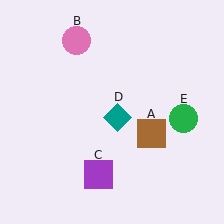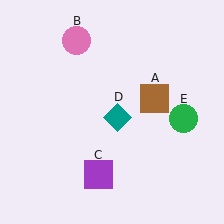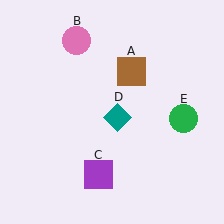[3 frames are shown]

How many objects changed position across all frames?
1 object changed position: brown square (object A).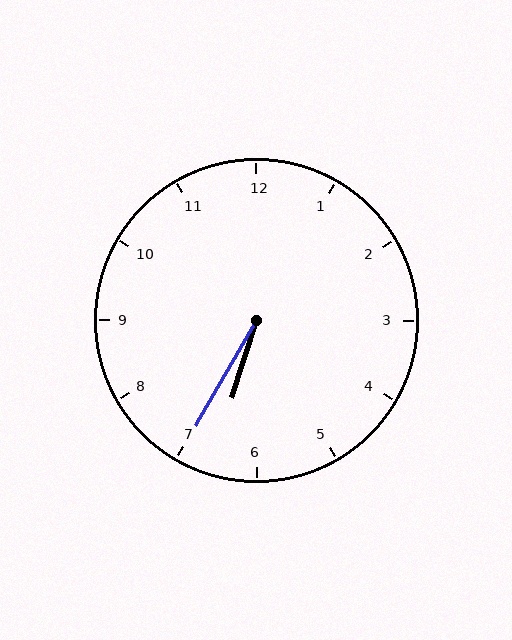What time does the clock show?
6:35.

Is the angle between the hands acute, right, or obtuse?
It is acute.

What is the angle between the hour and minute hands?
Approximately 12 degrees.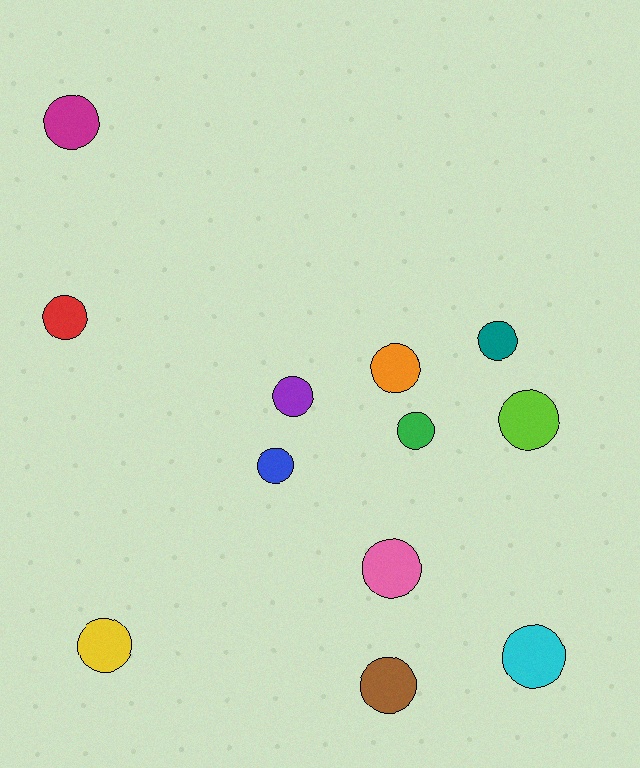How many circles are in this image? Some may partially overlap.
There are 12 circles.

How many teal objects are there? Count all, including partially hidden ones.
There is 1 teal object.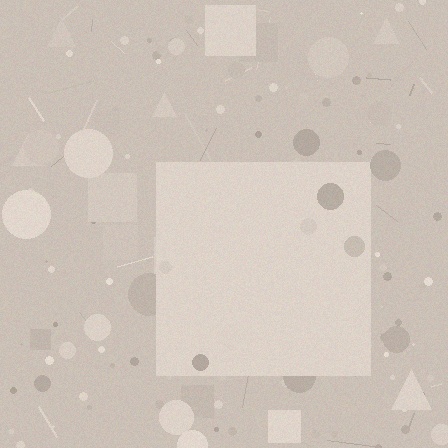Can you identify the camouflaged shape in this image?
The camouflaged shape is a square.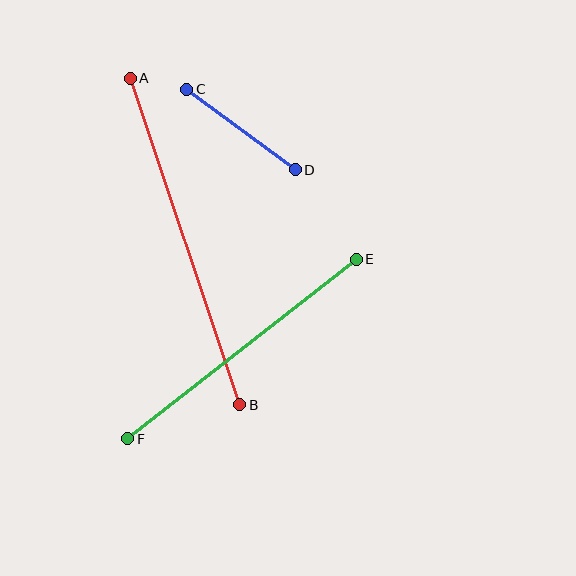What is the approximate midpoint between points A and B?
The midpoint is at approximately (185, 241) pixels.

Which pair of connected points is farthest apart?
Points A and B are farthest apart.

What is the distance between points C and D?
The distance is approximately 135 pixels.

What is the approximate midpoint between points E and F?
The midpoint is at approximately (242, 349) pixels.